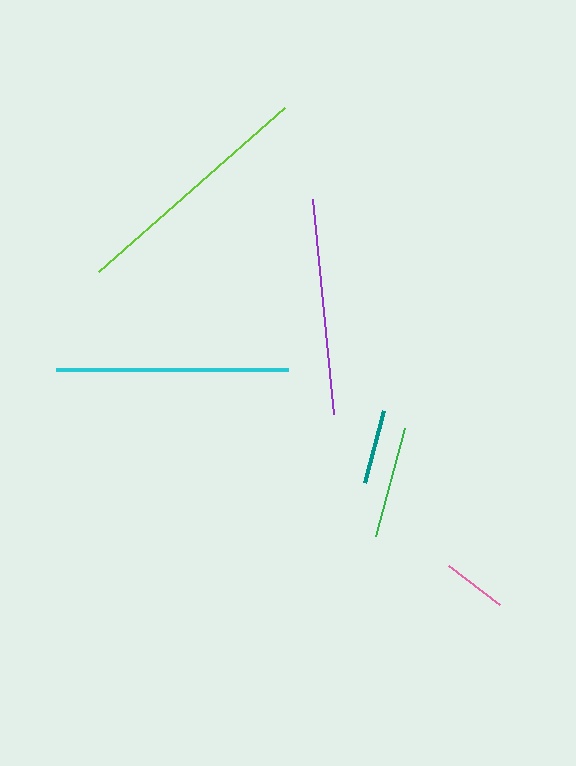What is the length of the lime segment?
The lime segment is approximately 248 pixels long.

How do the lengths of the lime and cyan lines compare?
The lime and cyan lines are approximately the same length.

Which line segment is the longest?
The lime line is the longest at approximately 248 pixels.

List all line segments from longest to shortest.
From longest to shortest: lime, cyan, purple, green, teal, pink.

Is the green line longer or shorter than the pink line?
The green line is longer than the pink line.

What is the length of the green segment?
The green segment is approximately 112 pixels long.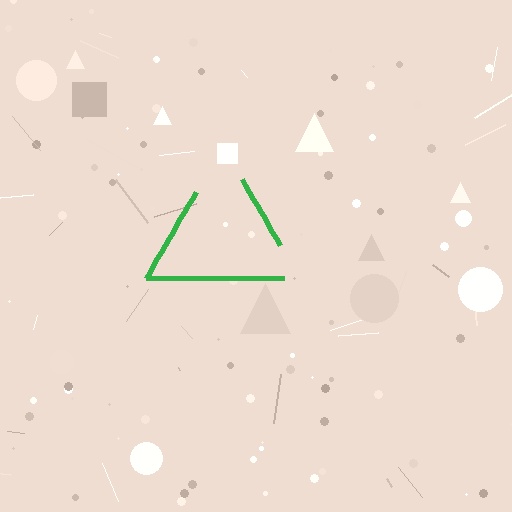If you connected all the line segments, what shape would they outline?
They would outline a triangle.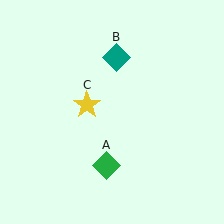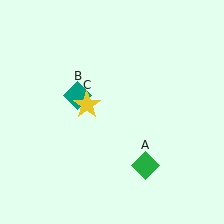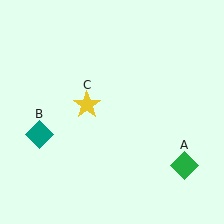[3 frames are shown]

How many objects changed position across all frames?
2 objects changed position: green diamond (object A), teal diamond (object B).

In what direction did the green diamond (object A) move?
The green diamond (object A) moved right.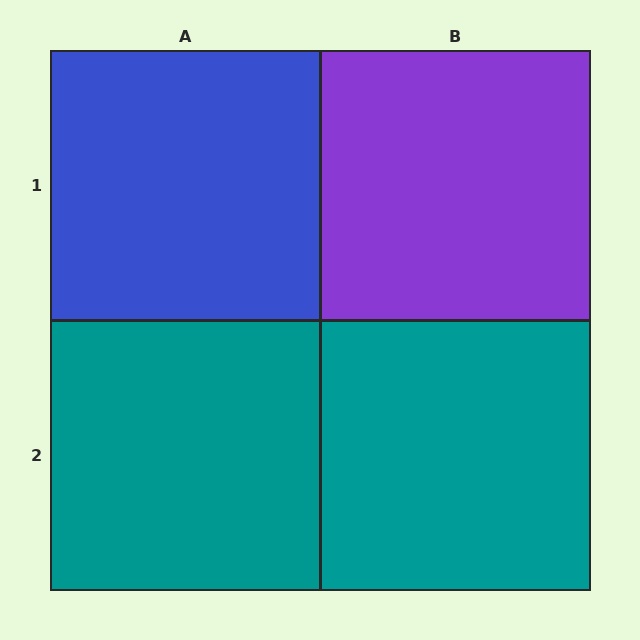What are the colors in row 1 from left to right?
Blue, purple.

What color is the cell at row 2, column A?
Teal.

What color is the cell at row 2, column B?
Teal.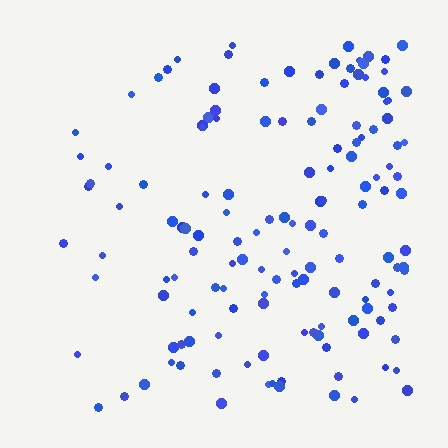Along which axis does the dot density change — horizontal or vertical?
Horizontal.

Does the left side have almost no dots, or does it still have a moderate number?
Still a moderate number, just noticeably fewer than the right.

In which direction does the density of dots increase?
From left to right, with the right side densest.